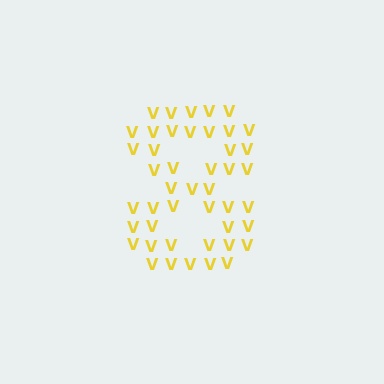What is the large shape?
The large shape is the digit 8.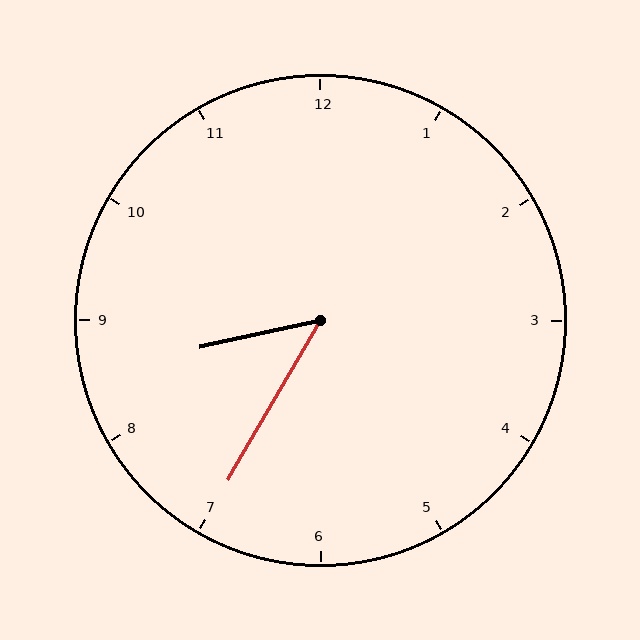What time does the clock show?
8:35.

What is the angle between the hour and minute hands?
Approximately 48 degrees.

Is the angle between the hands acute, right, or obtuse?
It is acute.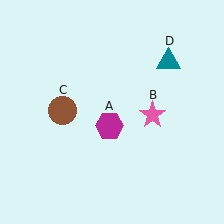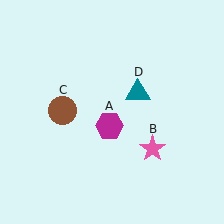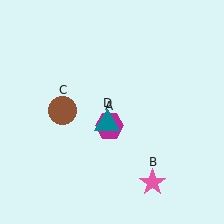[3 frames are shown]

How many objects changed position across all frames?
2 objects changed position: pink star (object B), teal triangle (object D).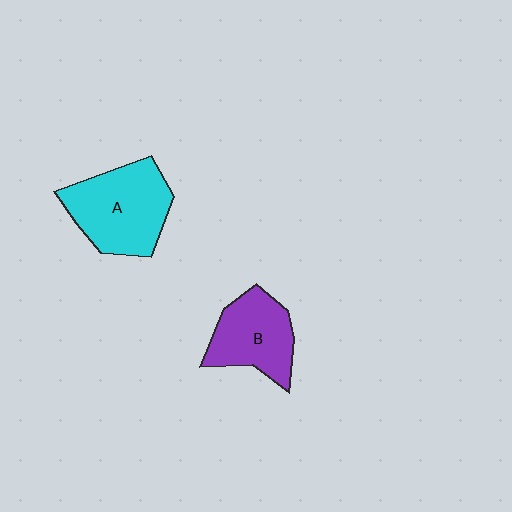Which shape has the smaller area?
Shape B (purple).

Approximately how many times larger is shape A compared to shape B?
Approximately 1.3 times.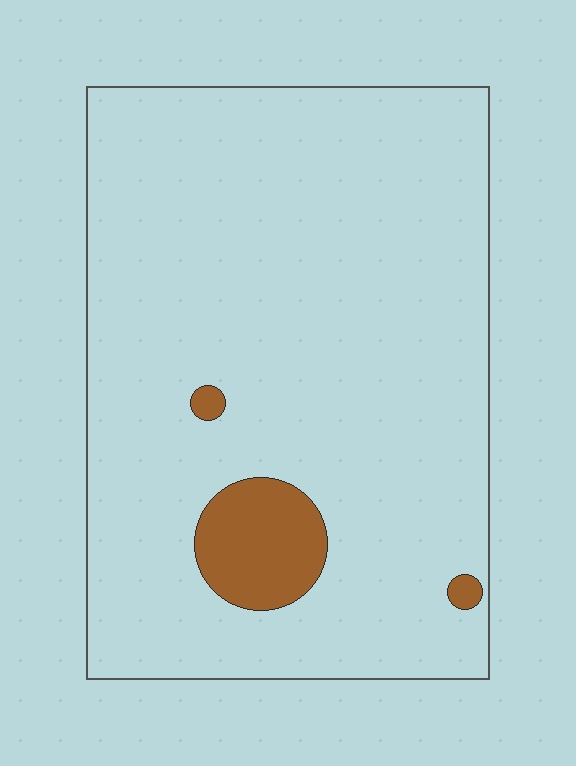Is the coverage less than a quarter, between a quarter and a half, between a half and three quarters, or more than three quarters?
Less than a quarter.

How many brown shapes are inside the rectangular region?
3.